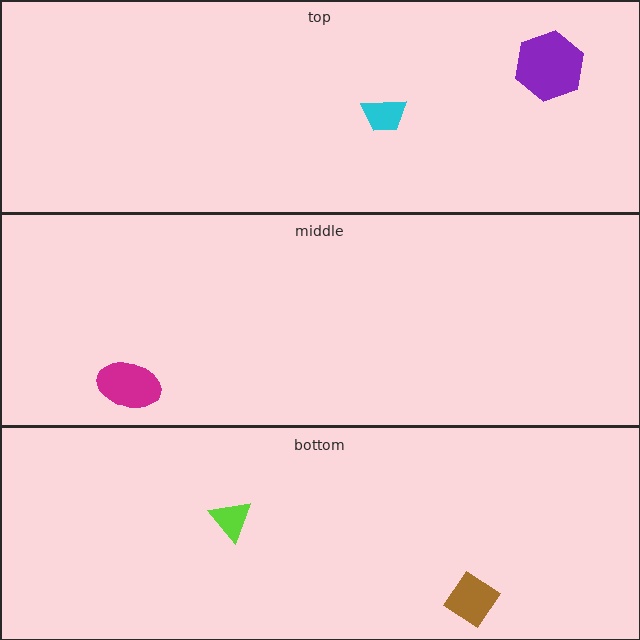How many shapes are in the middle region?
1.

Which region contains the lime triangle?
The bottom region.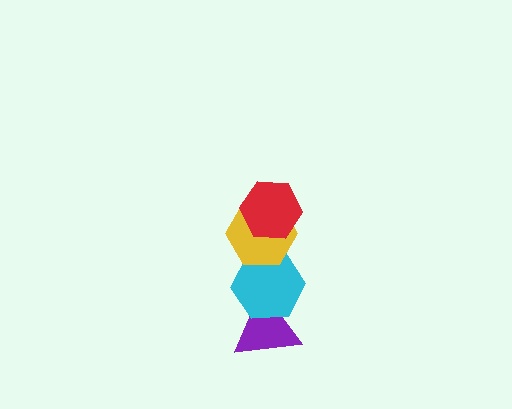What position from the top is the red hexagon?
The red hexagon is 1st from the top.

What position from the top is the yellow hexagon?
The yellow hexagon is 2nd from the top.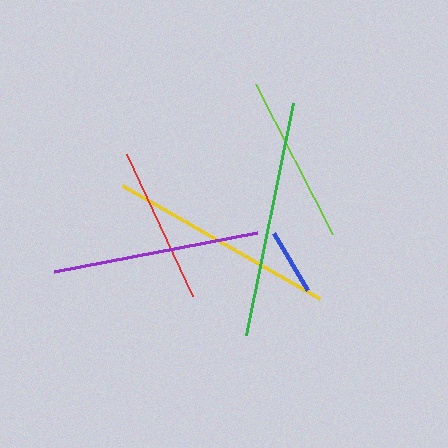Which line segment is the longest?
The green line is the longest at approximately 237 pixels.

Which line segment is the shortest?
The blue line is the shortest at approximately 67 pixels.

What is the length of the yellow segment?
The yellow segment is approximately 227 pixels long.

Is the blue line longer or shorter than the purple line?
The purple line is longer than the blue line.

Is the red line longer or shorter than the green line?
The green line is longer than the red line.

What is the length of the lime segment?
The lime segment is approximately 168 pixels long.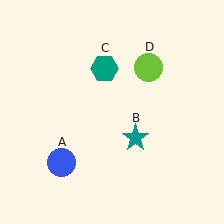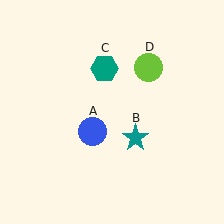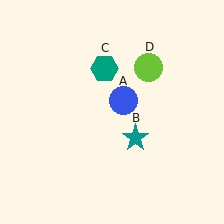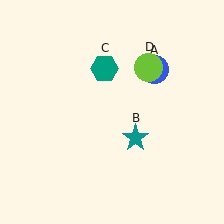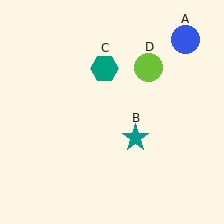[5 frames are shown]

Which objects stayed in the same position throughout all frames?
Teal star (object B) and teal hexagon (object C) and lime circle (object D) remained stationary.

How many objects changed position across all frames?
1 object changed position: blue circle (object A).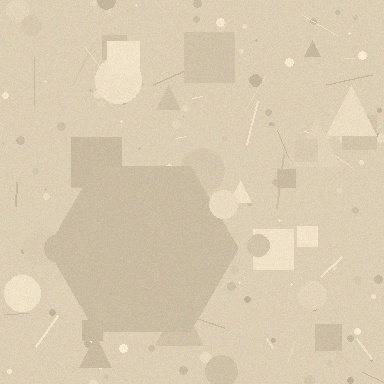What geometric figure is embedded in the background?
A hexagon is embedded in the background.